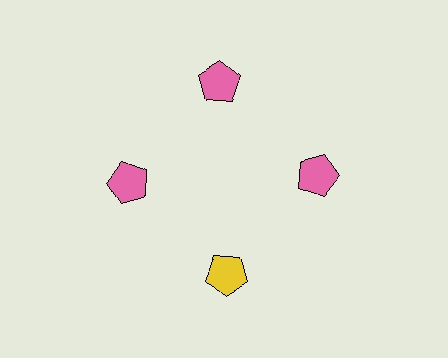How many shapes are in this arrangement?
There are 4 shapes arranged in a ring pattern.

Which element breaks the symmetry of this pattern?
The yellow pentagon at roughly the 6 o'clock position breaks the symmetry. All other shapes are pink pentagons.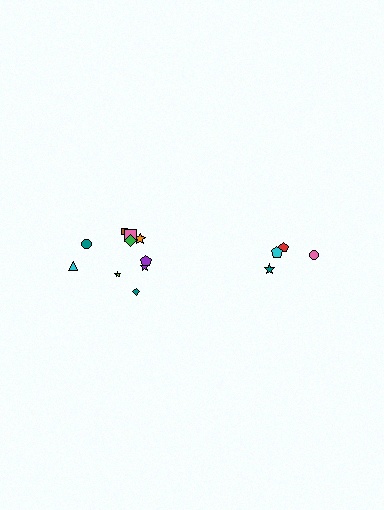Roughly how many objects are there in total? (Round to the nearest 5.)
Roughly 15 objects in total.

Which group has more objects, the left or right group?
The left group.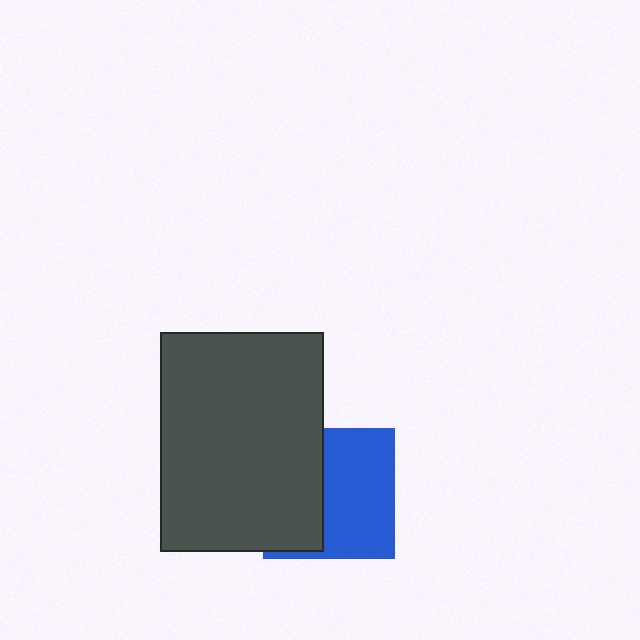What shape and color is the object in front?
The object in front is a dark gray rectangle.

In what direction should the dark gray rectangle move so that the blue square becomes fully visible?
The dark gray rectangle should move left. That is the shortest direction to clear the overlap and leave the blue square fully visible.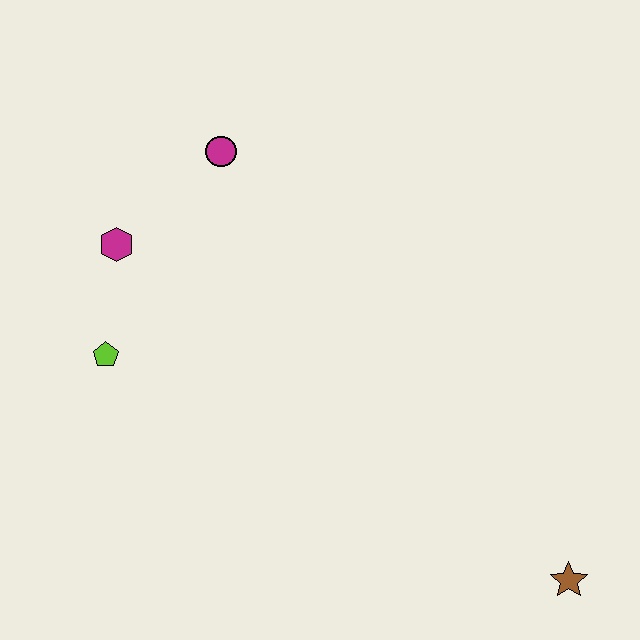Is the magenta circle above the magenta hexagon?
Yes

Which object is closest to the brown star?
The lime pentagon is closest to the brown star.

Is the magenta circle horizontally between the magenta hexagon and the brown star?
Yes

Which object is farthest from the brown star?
The magenta hexagon is farthest from the brown star.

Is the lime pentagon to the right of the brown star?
No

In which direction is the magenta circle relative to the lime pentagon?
The magenta circle is above the lime pentagon.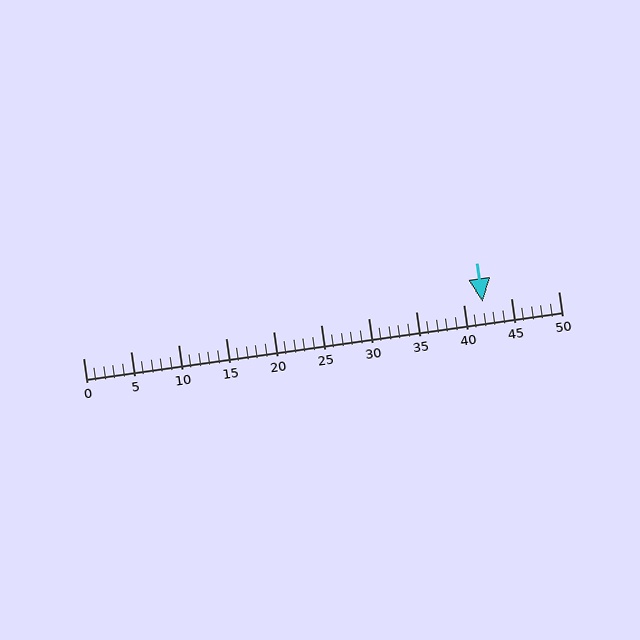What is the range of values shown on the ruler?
The ruler shows values from 0 to 50.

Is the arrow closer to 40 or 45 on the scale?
The arrow is closer to 40.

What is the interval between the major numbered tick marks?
The major tick marks are spaced 5 units apart.